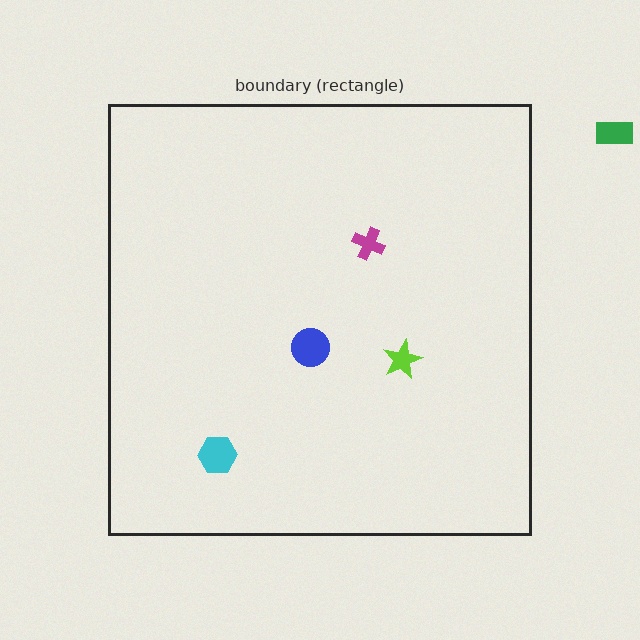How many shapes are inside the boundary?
4 inside, 1 outside.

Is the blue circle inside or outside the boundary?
Inside.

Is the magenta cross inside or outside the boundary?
Inside.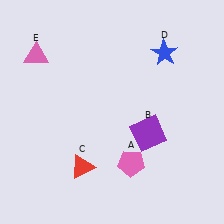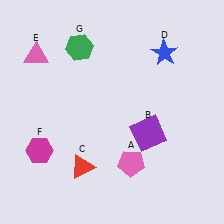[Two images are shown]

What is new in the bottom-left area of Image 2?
A magenta hexagon (F) was added in the bottom-left area of Image 2.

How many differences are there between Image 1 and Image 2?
There are 2 differences between the two images.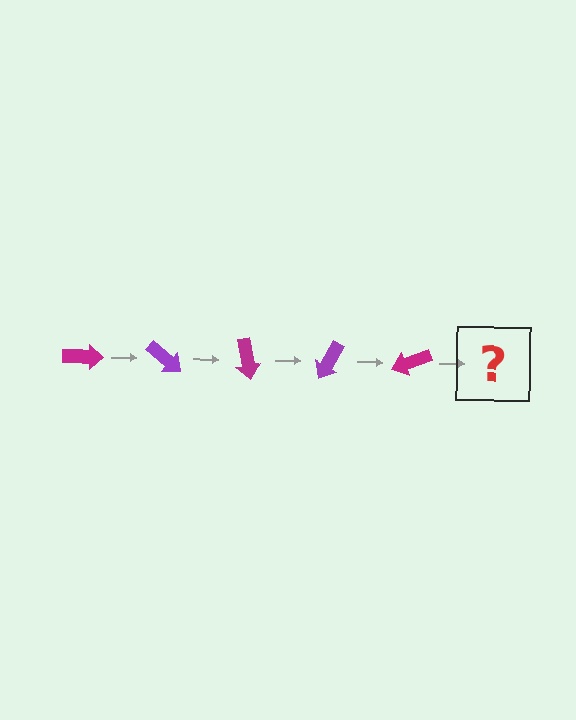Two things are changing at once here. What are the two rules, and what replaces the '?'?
The two rules are that it rotates 40 degrees each step and the color cycles through magenta and purple. The '?' should be a purple arrow, rotated 200 degrees from the start.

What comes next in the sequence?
The next element should be a purple arrow, rotated 200 degrees from the start.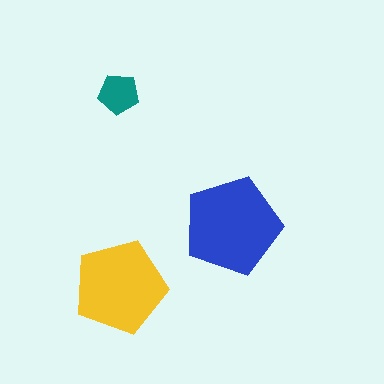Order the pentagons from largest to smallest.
the blue one, the yellow one, the teal one.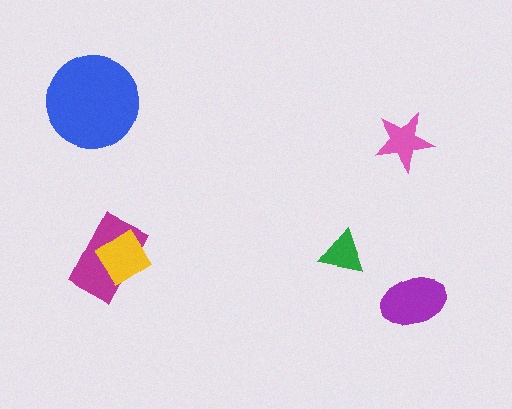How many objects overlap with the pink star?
0 objects overlap with the pink star.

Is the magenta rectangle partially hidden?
Yes, it is partially covered by another shape.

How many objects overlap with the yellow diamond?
1 object overlaps with the yellow diamond.